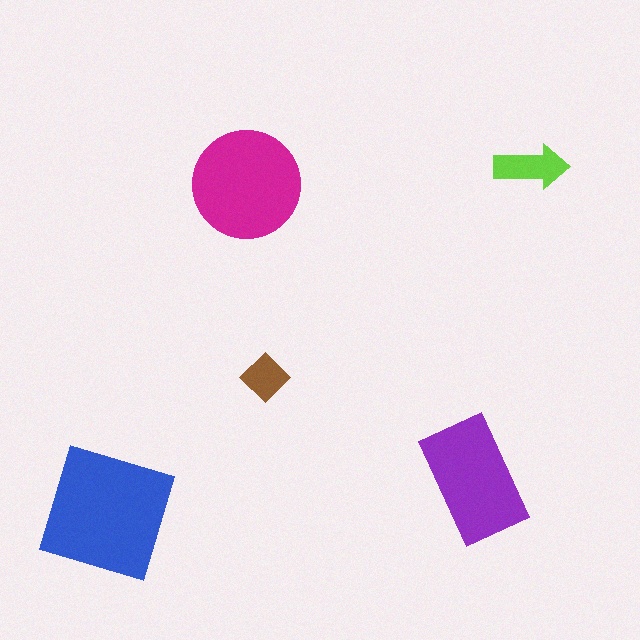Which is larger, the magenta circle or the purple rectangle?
The magenta circle.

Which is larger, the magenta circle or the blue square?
The blue square.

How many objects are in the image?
There are 5 objects in the image.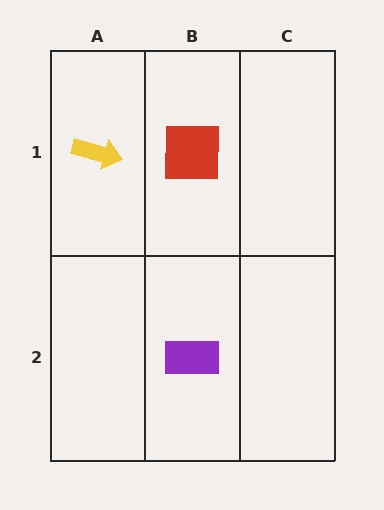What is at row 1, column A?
A yellow arrow.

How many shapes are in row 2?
1 shape.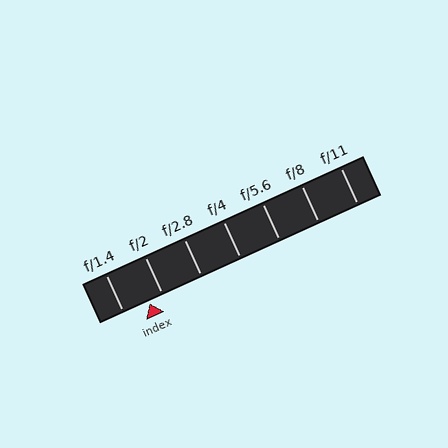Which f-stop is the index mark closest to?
The index mark is closest to f/2.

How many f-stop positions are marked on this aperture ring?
There are 7 f-stop positions marked.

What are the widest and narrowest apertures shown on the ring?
The widest aperture shown is f/1.4 and the narrowest is f/11.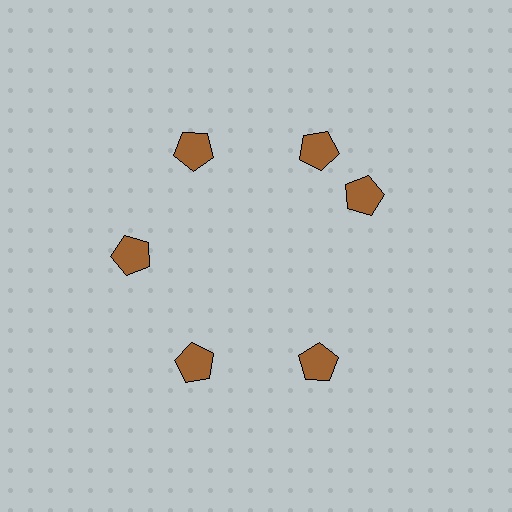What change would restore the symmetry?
The symmetry would be restored by rotating it back into even spacing with its neighbors so that all 6 pentagons sit at equal angles and equal distance from the center.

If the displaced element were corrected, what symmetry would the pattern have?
It would have 6-fold rotational symmetry — the pattern would map onto itself every 60 degrees.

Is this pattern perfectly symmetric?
No. The 6 brown pentagons are arranged in a ring, but one element near the 3 o'clock position is rotated out of alignment along the ring, breaking the 6-fold rotational symmetry.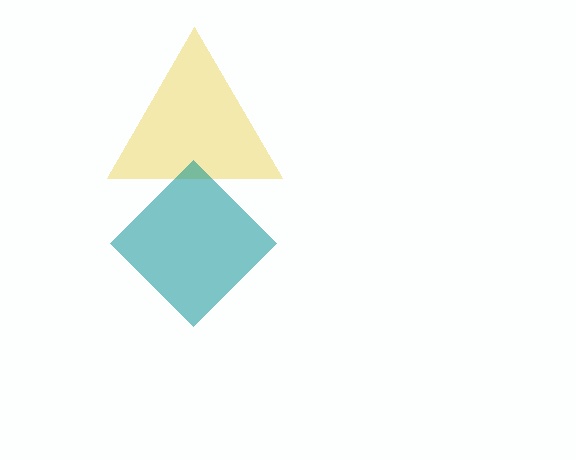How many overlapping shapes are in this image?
There are 2 overlapping shapes in the image.